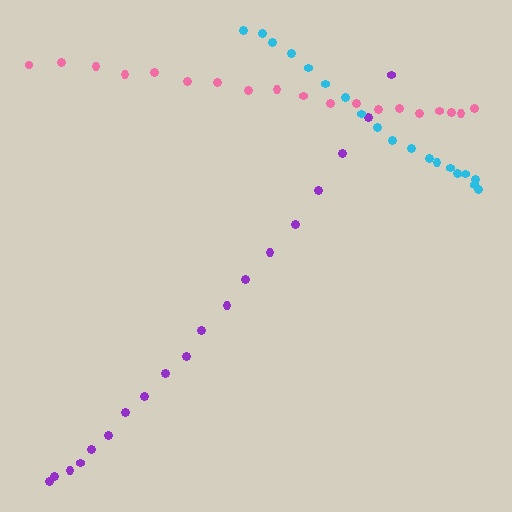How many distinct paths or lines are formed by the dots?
There are 3 distinct paths.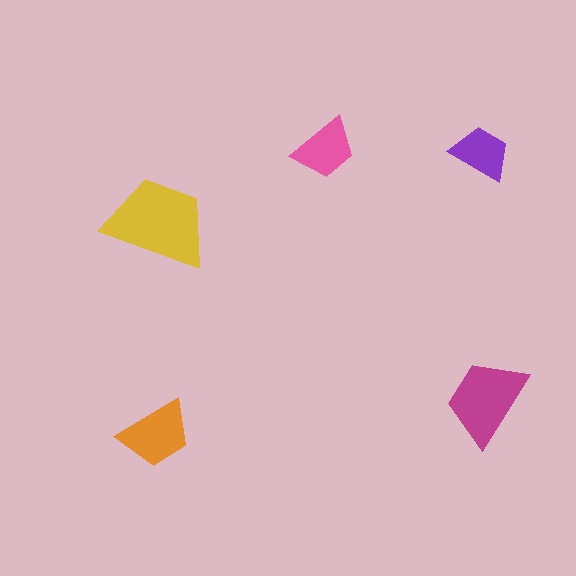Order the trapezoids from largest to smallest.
the yellow one, the magenta one, the orange one, the pink one, the purple one.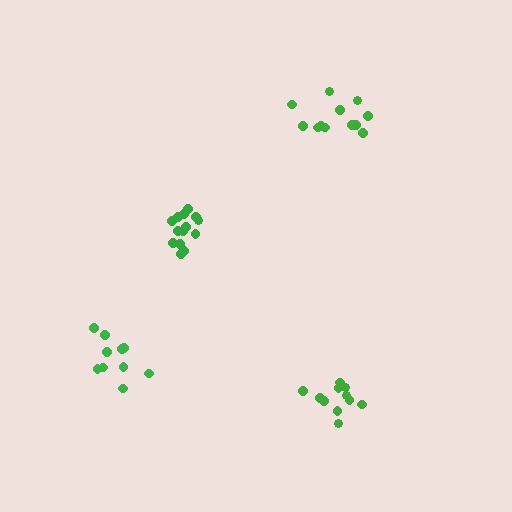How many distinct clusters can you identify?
There are 4 distinct clusters.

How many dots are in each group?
Group 1: 12 dots, Group 2: 11 dots, Group 3: 15 dots, Group 4: 10 dots (48 total).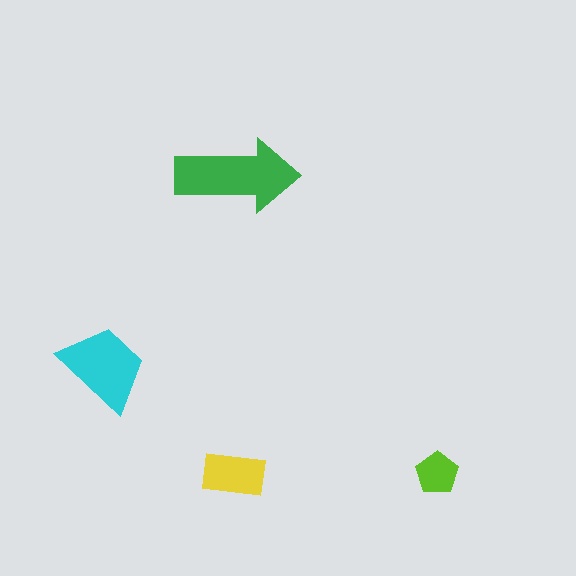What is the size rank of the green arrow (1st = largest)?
1st.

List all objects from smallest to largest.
The lime pentagon, the yellow rectangle, the cyan trapezoid, the green arrow.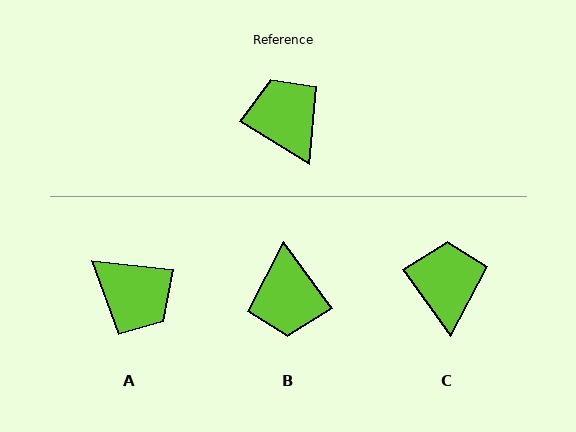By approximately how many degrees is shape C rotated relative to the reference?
Approximately 23 degrees clockwise.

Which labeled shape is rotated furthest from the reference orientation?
B, about 157 degrees away.